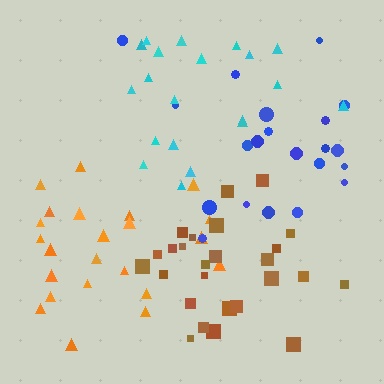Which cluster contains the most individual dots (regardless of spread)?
Brown (26).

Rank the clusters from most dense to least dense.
brown, cyan, blue, orange.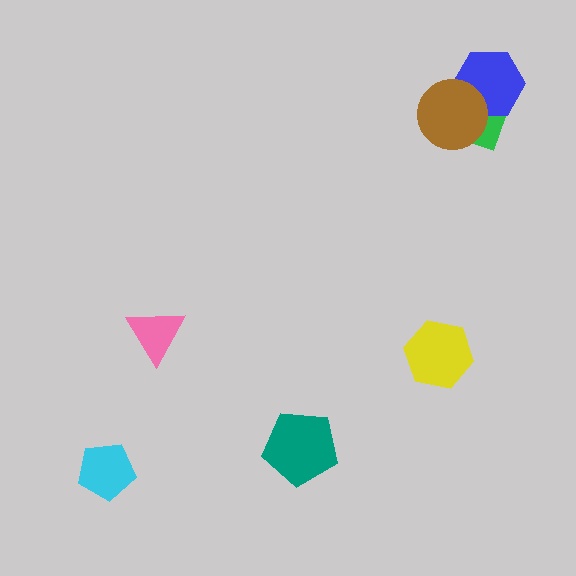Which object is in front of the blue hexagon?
The brown circle is in front of the blue hexagon.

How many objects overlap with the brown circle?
2 objects overlap with the brown circle.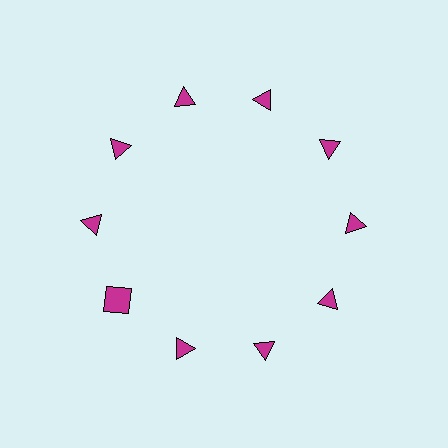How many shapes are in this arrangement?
There are 10 shapes arranged in a ring pattern.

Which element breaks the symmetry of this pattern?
The magenta square at roughly the 8 o'clock position breaks the symmetry. All other shapes are magenta triangles.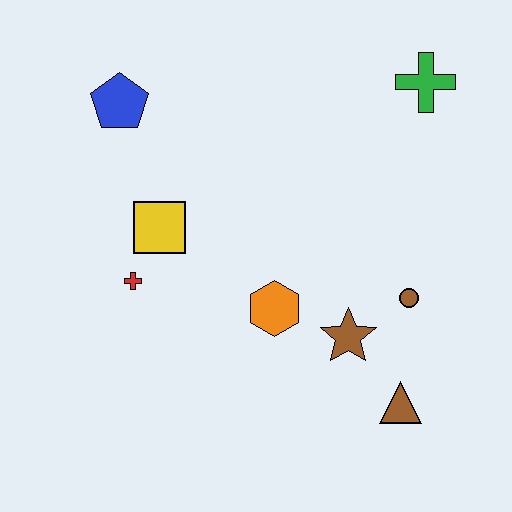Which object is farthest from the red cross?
The green cross is farthest from the red cross.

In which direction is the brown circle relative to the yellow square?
The brown circle is to the right of the yellow square.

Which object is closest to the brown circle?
The brown star is closest to the brown circle.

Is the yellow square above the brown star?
Yes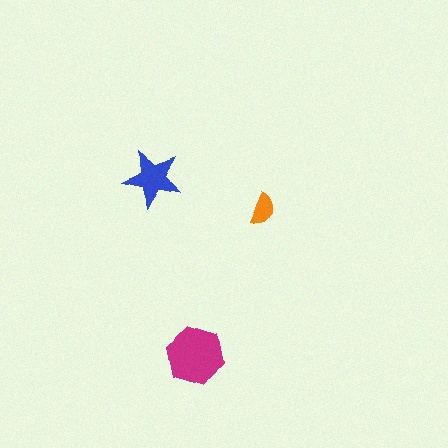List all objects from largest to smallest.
The magenta hexagon, the blue star, the orange semicircle.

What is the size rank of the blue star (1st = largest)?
2nd.